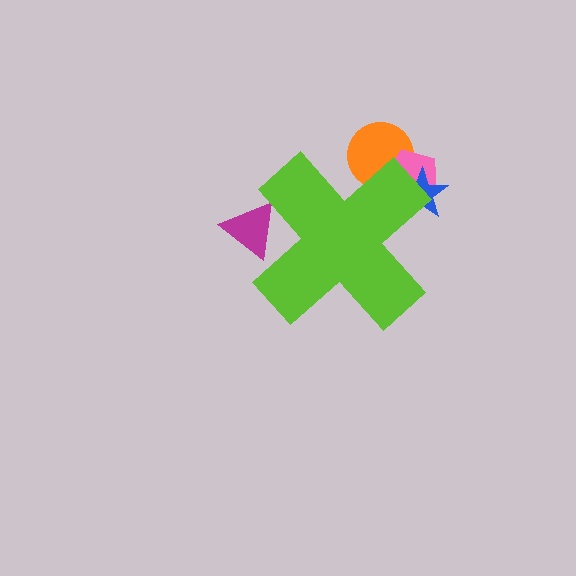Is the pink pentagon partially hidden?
Yes, the pink pentagon is partially hidden behind the lime cross.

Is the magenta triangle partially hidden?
Yes, the magenta triangle is partially hidden behind the lime cross.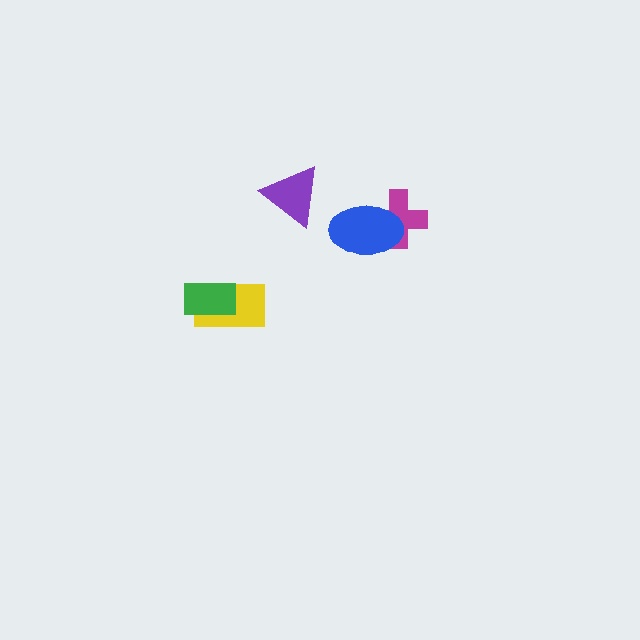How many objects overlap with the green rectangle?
1 object overlaps with the green rectangle.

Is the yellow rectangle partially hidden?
Yes, it is partially covered by another shape.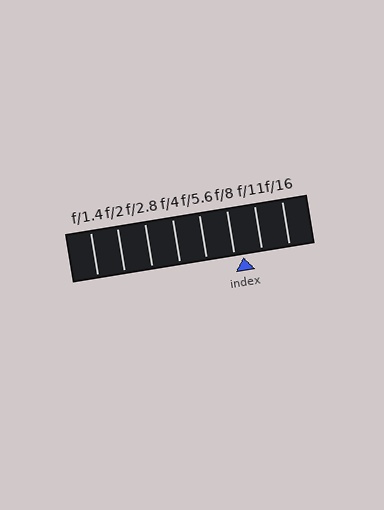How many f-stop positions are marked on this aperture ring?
There are 8 f-stop positions marked.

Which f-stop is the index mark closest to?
The index mark is closest to f/8.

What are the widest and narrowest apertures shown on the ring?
The widest aperture shown is f/1.4 and the narrowest is f/16.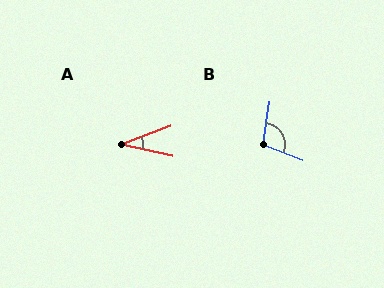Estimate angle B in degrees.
Approximately 102 degrees.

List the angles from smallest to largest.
A (33°), B (102°).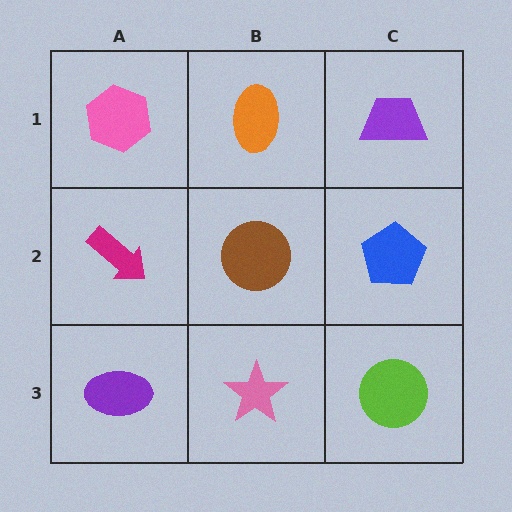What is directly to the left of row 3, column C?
A pink star.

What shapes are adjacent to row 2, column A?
A pink hexagon (row 1, column A), a purple ellipse (row 3, column A), a brown circle (row 2, column B).